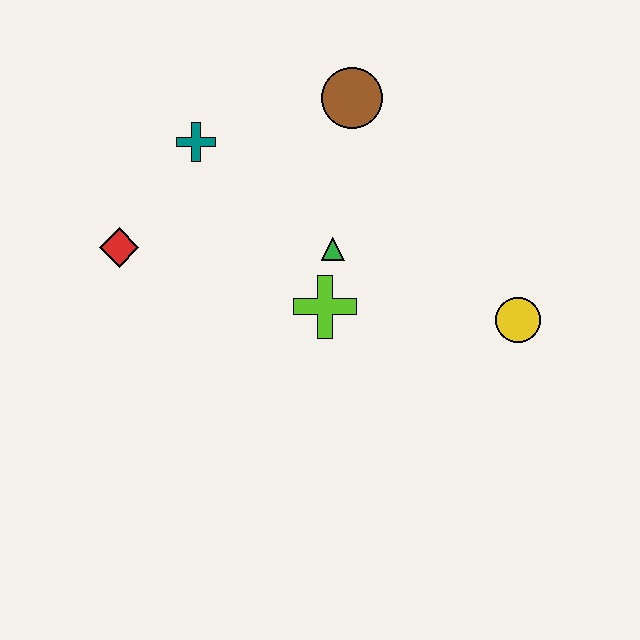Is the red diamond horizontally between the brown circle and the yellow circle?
No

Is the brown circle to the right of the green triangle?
Yes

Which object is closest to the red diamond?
The teal cross is closest to the red diamond.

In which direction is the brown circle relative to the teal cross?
The brown circle is to the right of the teal cross.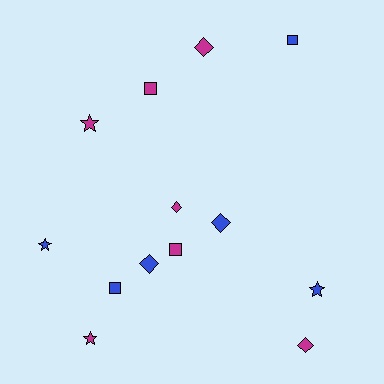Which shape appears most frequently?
Diamond, with 5 objects.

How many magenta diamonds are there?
There are 3 magenta diamonds.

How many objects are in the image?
There are 13 objects.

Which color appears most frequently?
Magenta, with 7 objects.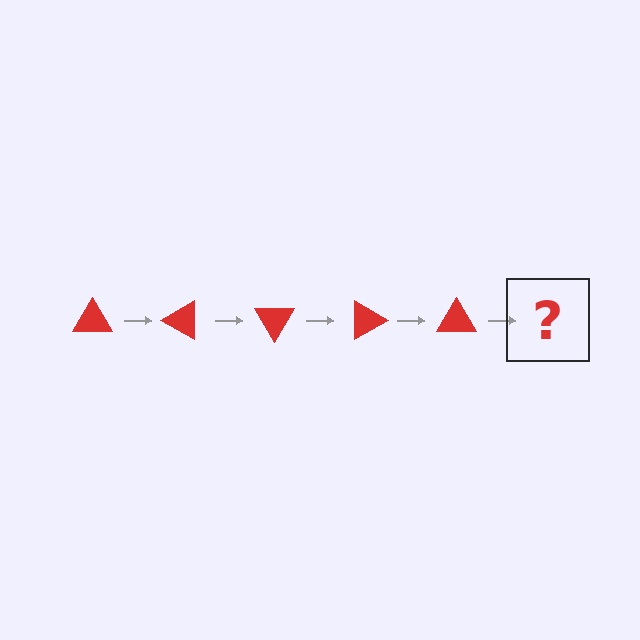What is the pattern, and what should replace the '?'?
The pattern is that the triangle rotates 30 degrees each step. The '?' should be a red triangle rotated 150 degrees.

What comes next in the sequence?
The next element should be a red triangle rotated 150 degrees.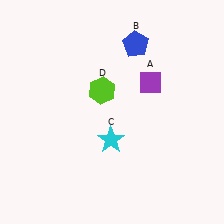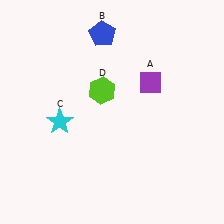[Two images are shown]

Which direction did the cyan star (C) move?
The cyan star (C) moved left.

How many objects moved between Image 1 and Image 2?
2 objects moved between the two images.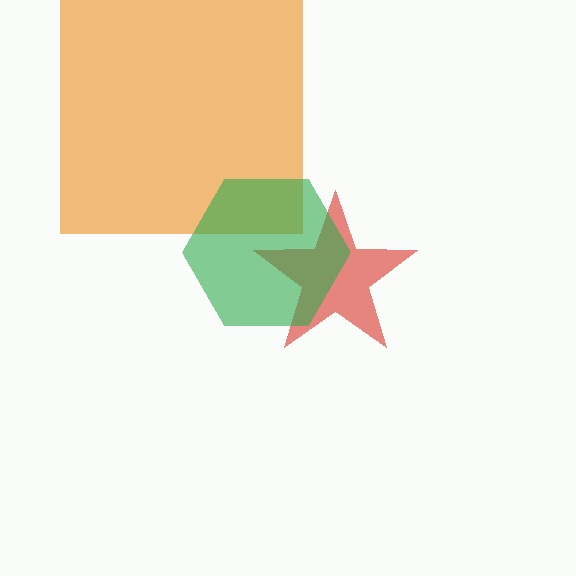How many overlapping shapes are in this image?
There are 3 overlapping shapes in the image.